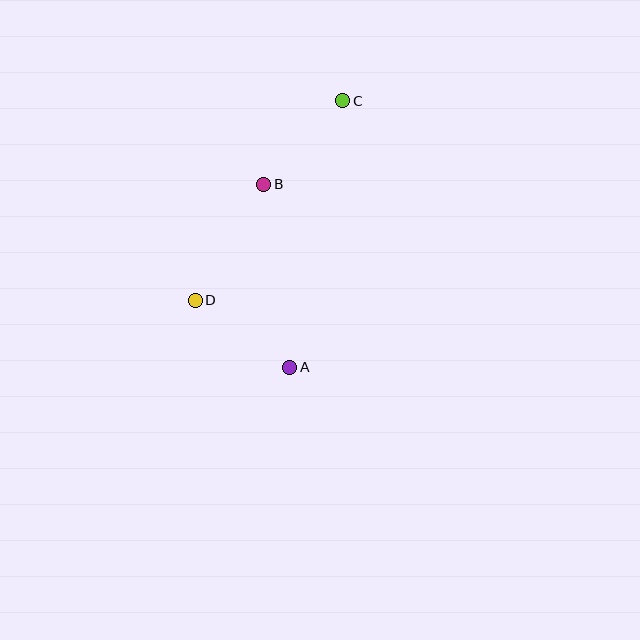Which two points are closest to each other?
Points B and C are closest to each other.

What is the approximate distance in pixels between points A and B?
The distance between A and B is approximately 185 pixels.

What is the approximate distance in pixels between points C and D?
The distance between C and D is approximately 248 pixels.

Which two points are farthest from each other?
Points A and C are farthest from each other.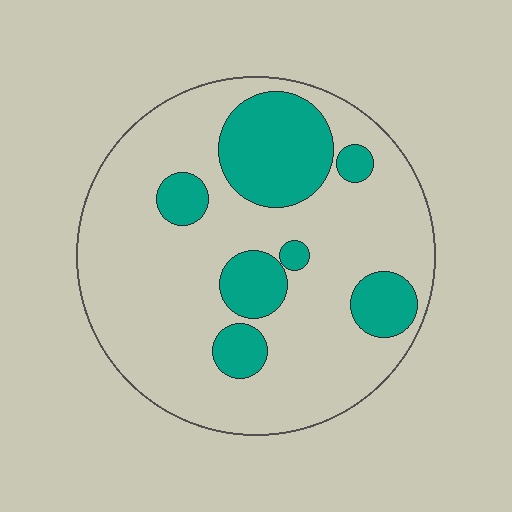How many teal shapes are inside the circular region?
7.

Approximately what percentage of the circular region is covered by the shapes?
Approximately 25%.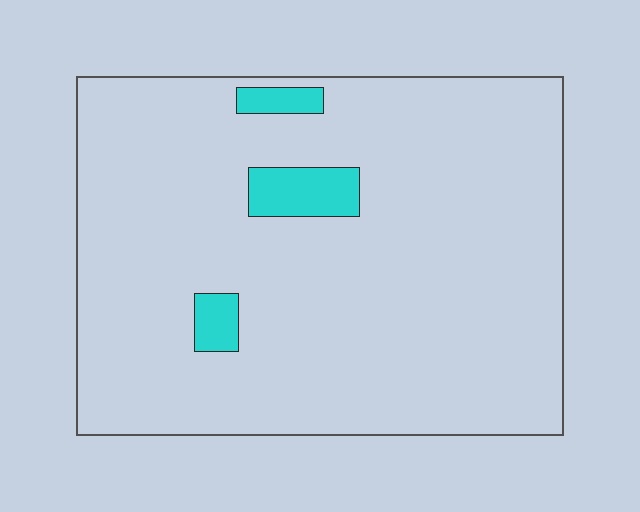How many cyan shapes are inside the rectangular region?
3.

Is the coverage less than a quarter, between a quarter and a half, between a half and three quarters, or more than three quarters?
Less than a quarter.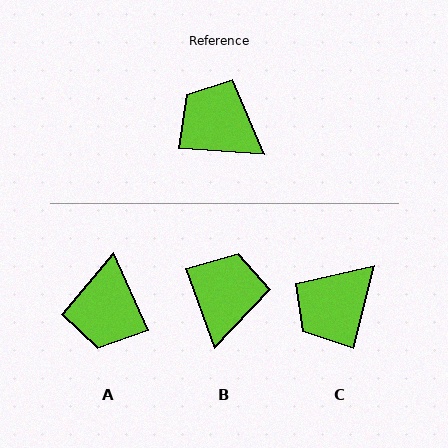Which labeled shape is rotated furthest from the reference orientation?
A, about 117 degrees away.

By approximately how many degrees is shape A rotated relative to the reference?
Approximately 117 degrees counter-clockwise.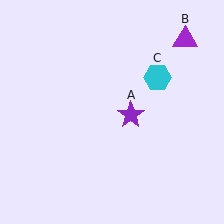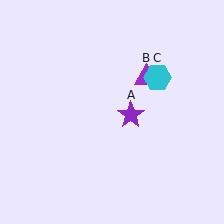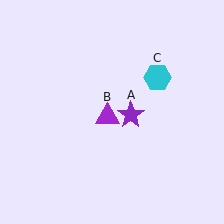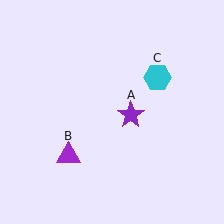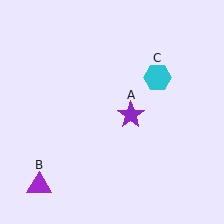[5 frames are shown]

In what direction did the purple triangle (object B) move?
The purple triangle (object B) moved down and to the left.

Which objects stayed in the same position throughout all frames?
Purple star (object A) and cyan hexagon (object C) remained stationary.